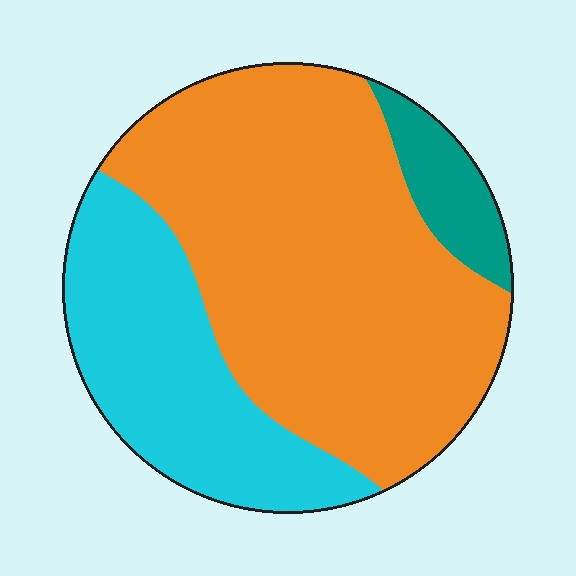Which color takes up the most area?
Orange, at roughly 65%.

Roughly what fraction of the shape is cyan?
Cyan takes up about one third (1/3) of the shape.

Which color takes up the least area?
Teal, at roughly 10%.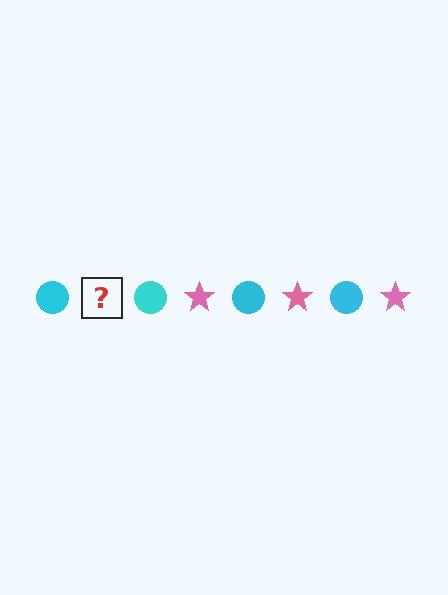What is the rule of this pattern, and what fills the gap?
The rule is that the pattern alternates between cyan circle and pink star. The gap should be filled with a pink star.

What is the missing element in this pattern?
The missing element is a pink star.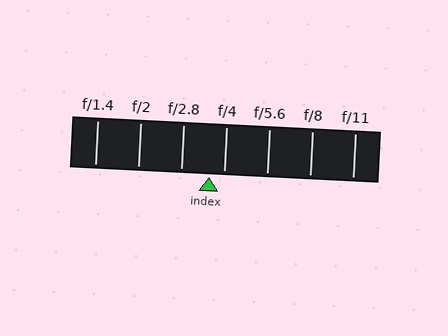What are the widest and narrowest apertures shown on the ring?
The widest aperture shown is f/1.4 and the narrowest is f/11.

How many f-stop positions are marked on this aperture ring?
There are 7 f-stop positions marked.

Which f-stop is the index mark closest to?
The index mark is closest to f/4.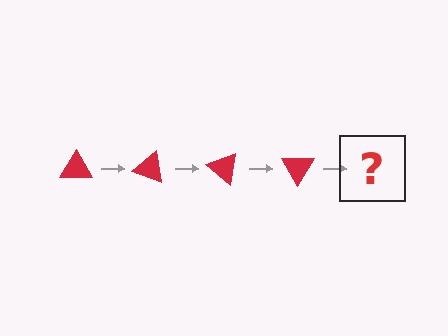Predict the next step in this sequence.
The next step is a red triangle rotated 80 degrees.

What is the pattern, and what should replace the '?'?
The pattern is that the triangle rotates 20 degrees each step. The '?' should be a red triangle rotated 80 degrees.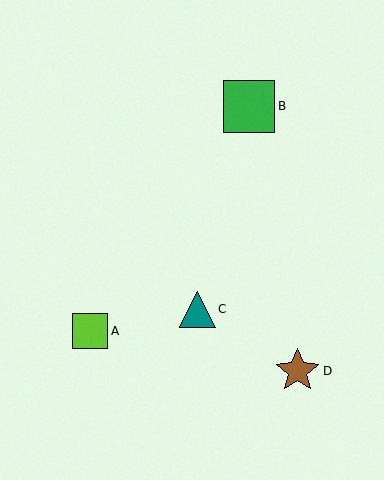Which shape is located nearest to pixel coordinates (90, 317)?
The lime square (labeled A) at (90, 331) is nearest to that location.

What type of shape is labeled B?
Shape B is a green square.